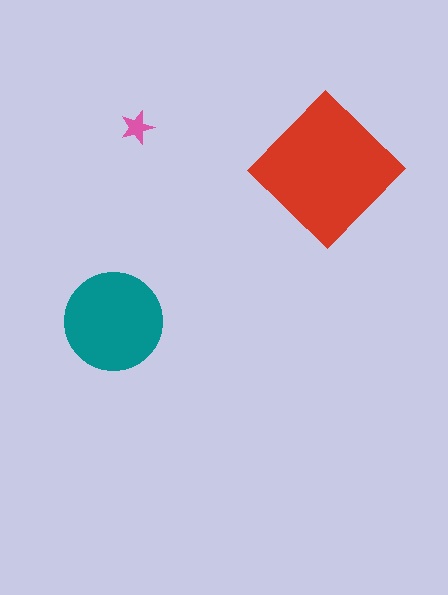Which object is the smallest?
The pink star.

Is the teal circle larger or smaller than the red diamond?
Smaller.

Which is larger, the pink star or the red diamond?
The red diamond.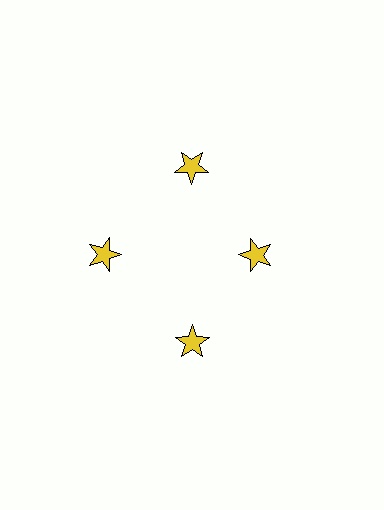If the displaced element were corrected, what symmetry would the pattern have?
It would have 4-fold rotational symmetry — the pattern would map onto itself every 90 degrees.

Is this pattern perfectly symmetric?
No. The 4 yellow stars are arranged in a ring, but one element near the 3 o'clock position is pulled inward toward the center, breaking the 4-fold rotational symmetry.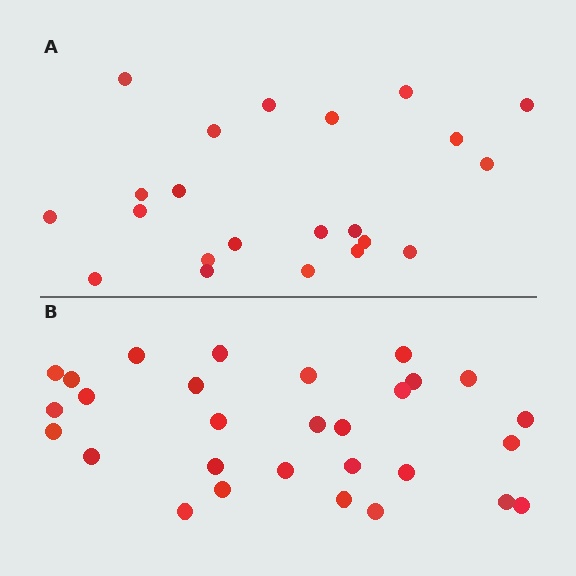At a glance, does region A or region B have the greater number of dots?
Region B (the bottom region) has more dots.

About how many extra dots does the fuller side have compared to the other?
Region B has roughly 8 or so more dots than region A.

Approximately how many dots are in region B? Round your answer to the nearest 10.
About 30 dots. (The exact count is 29, which rounds to 30.)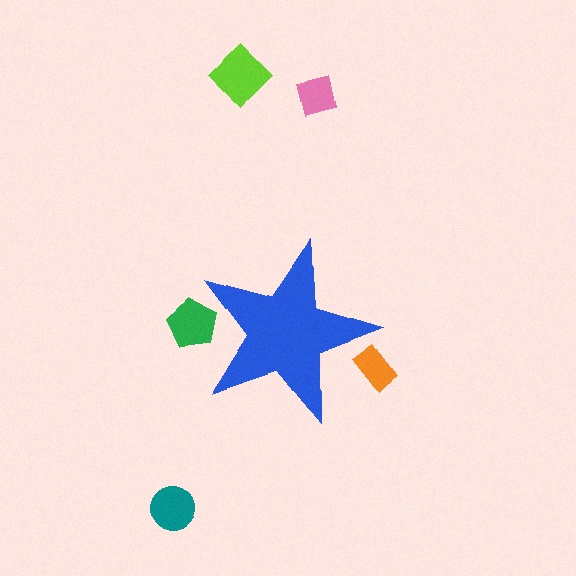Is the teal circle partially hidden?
No, the teal circle is fully visible.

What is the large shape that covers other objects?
A blue star.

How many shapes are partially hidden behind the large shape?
2 shapes are partially hidden.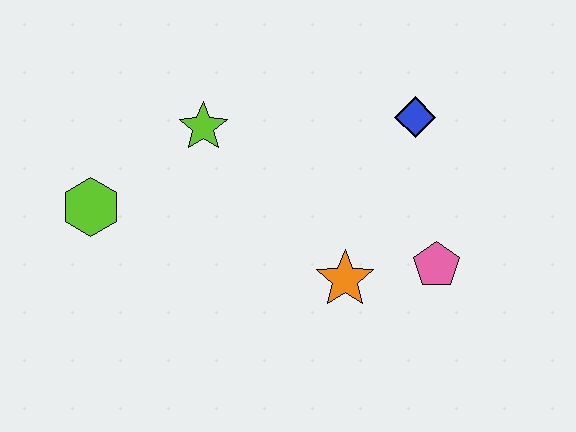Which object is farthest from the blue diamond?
The lime hexagon is farthest from the blue diamond.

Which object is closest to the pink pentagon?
The orange star is closest to the pink pentagon.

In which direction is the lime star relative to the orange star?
The lime star is above the orange star.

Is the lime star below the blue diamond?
Yes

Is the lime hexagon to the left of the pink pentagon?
Yes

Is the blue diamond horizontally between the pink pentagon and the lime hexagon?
Yes